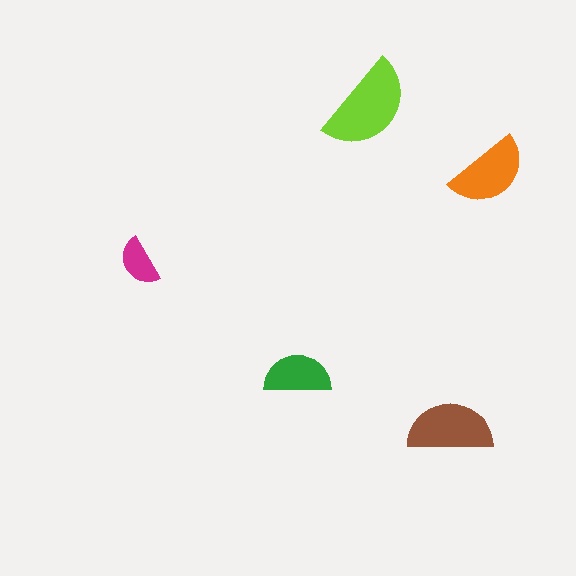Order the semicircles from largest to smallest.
the lime one, the brown one, the orange one, the green one, the magenta one.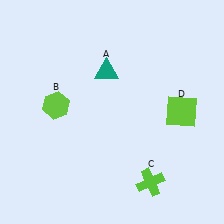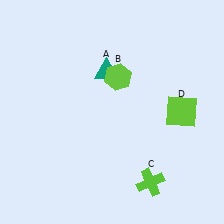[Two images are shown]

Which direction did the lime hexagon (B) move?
The lime hexagon (B) moved right.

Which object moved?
The lime hexagon (B) moved right.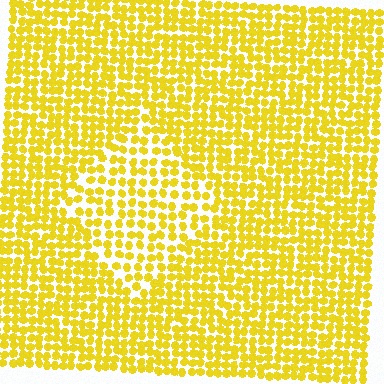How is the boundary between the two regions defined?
The boundary is defined by a change in element density (approximately 1.5x ratio). All elements are the same color, size, and shape.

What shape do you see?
I see a diamond.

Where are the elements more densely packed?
The elements are more densely packed outside the diamond boundary.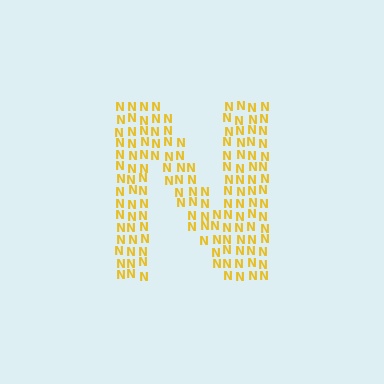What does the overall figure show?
The overall figure shows the letter N.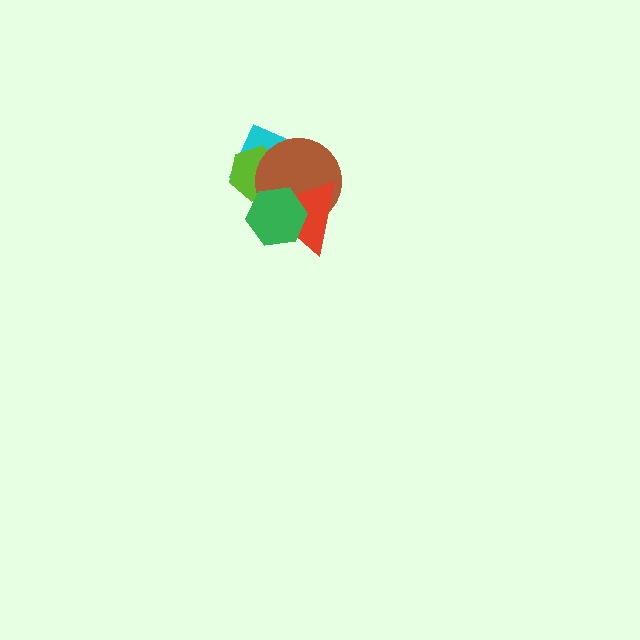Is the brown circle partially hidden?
Yes, it is partially covered by another shape.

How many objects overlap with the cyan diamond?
4 objects overlap with the cyan diamond.